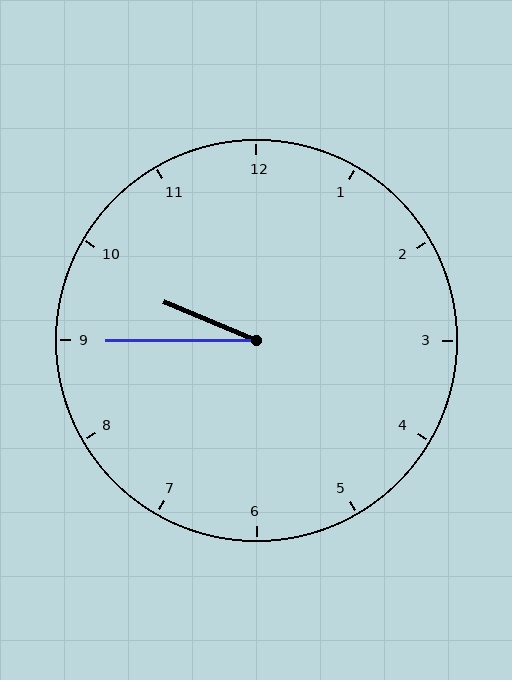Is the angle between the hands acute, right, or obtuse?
It is acute.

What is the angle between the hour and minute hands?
Approximately 22 degrees.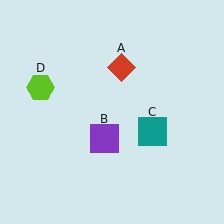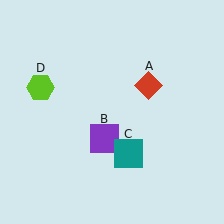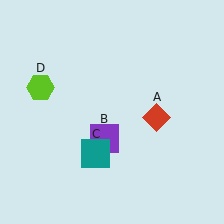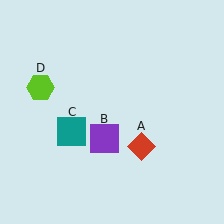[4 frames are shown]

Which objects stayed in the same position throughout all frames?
Purple square (object B) and lime hexagon (object D) remained stationary.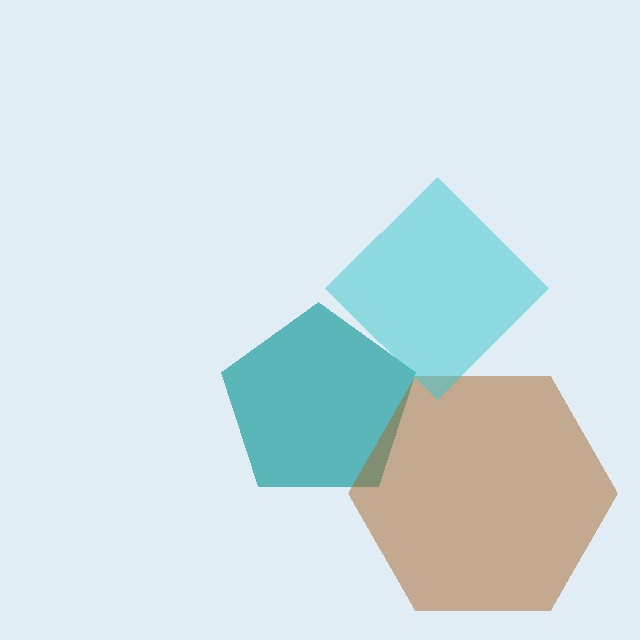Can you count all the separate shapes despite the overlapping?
Yes, there are 3 separate shapes.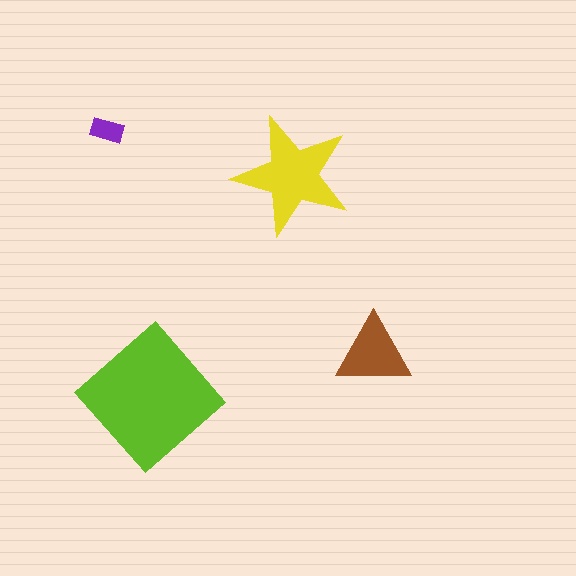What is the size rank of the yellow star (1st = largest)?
2nd.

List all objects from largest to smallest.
The lime diamond, the yellow star, the brown triangle, the purple rectangle.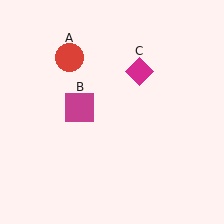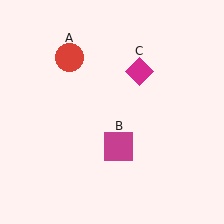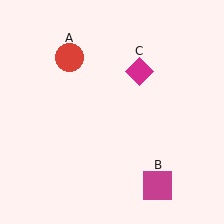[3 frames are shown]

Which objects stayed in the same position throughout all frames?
Red circle (object A) and magenta diamond (object C) remained stationary.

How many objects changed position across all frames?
1 object changed position: magenta square (object B).